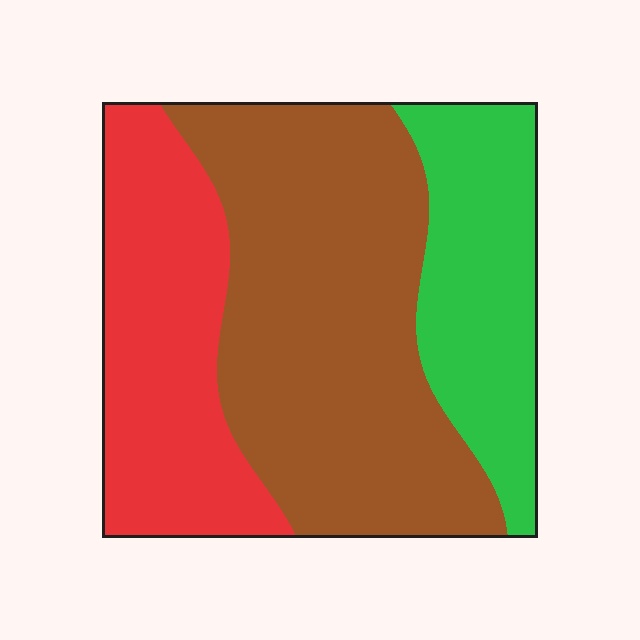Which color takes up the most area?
Brown, at roughly 50%.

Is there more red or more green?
Red.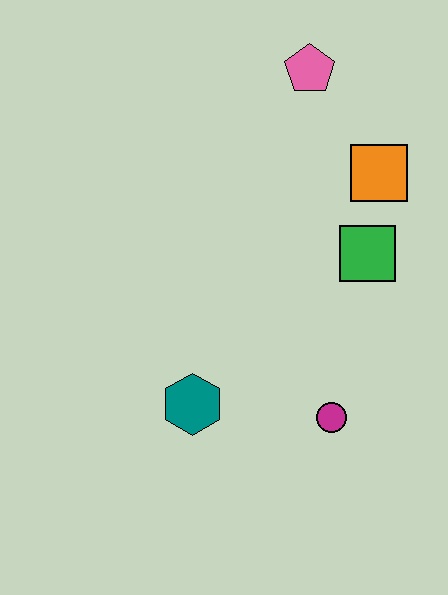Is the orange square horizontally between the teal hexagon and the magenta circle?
No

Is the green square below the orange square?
Yes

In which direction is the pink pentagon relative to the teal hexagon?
The pink pentagon is above the teal hexagon.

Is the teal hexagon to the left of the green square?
Yes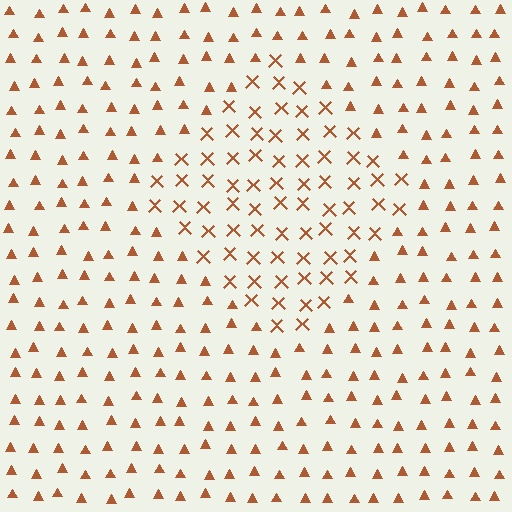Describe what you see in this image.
The image is filled with small brown elements arranged in a uniform grid. A diamond-shaped region contains X marks, while the surrounding area contains triangles. The boundary is defined purely by the change in element shape.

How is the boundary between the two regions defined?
The boundary is defined by a change in element shape: X marks inside vs. triangles outside. All elements share the same color and spacing.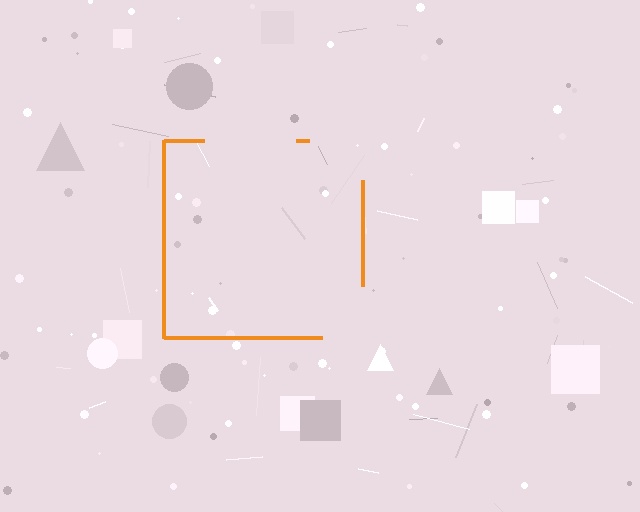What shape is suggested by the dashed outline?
The dashed outline suggests a square.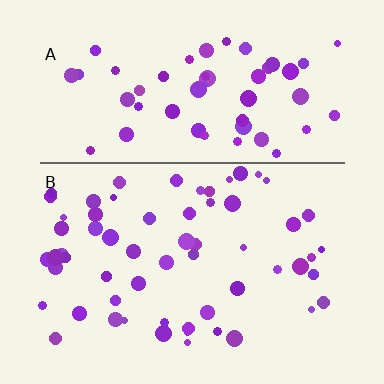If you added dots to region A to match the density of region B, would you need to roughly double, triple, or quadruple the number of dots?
Approximately double.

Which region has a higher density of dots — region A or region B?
B (the bottom).